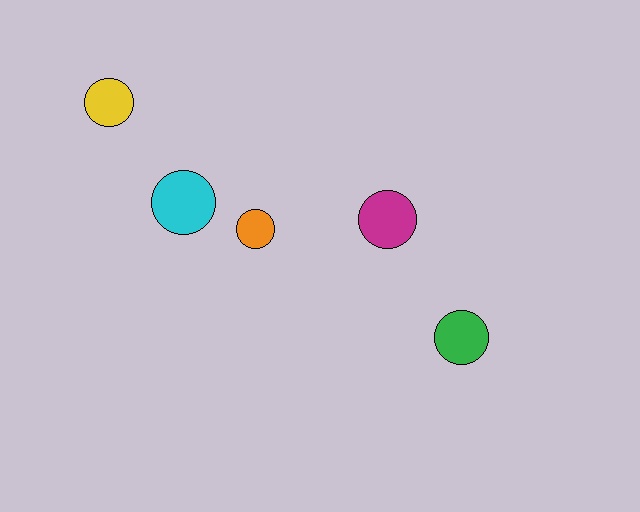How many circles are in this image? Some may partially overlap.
There are 5 circles.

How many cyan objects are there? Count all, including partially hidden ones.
There is 1 cyan object.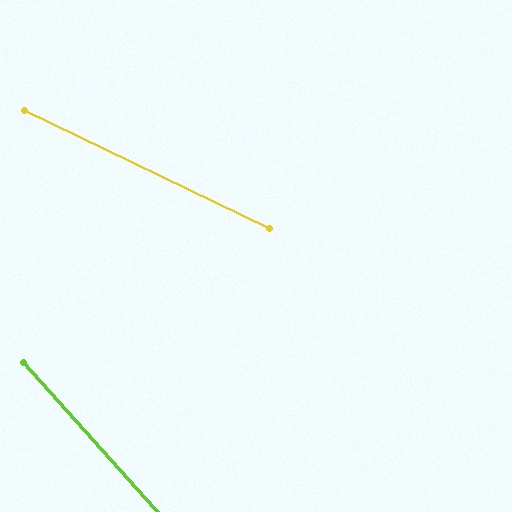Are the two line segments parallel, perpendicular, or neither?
Neither parallel nor perpendicular — they differ by about 22°.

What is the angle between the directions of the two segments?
Approximately 22 degrees.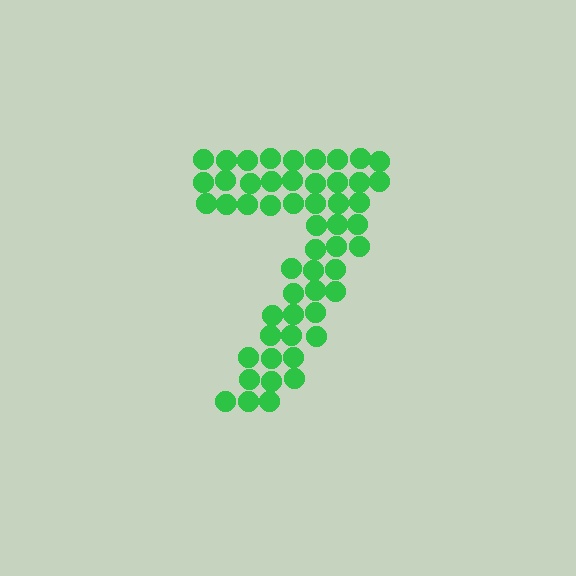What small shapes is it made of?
It is made of small circles.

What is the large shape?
The large shape is the digit 7.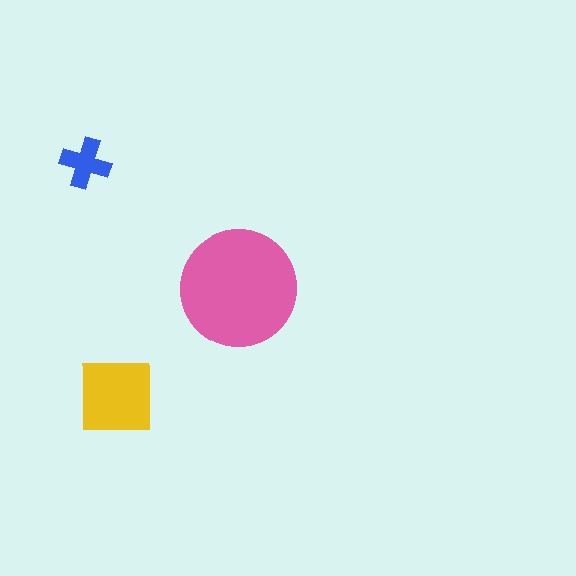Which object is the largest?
The pink circle.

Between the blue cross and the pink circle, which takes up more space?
The pink circle.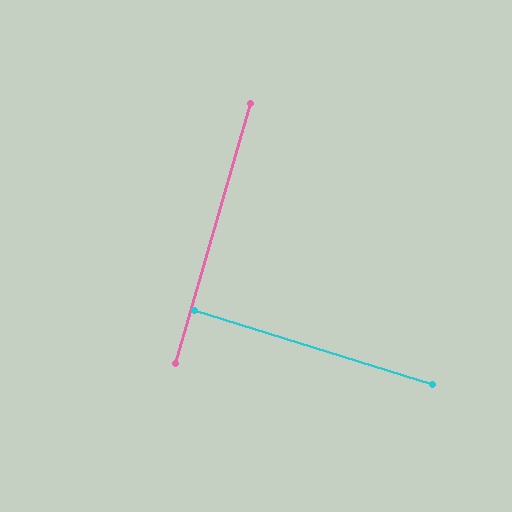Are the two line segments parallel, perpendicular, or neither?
Perpendicular — they meet at approximately 89°.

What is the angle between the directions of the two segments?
Approximately 89 degrees.